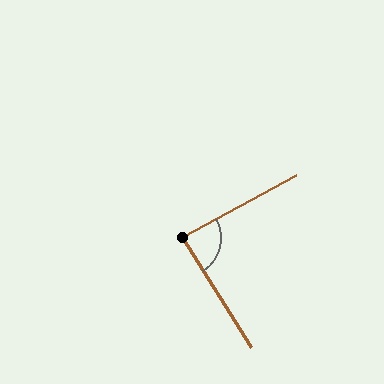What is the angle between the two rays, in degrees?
Approximately 86 degrees.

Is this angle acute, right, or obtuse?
It is approximately a right angle.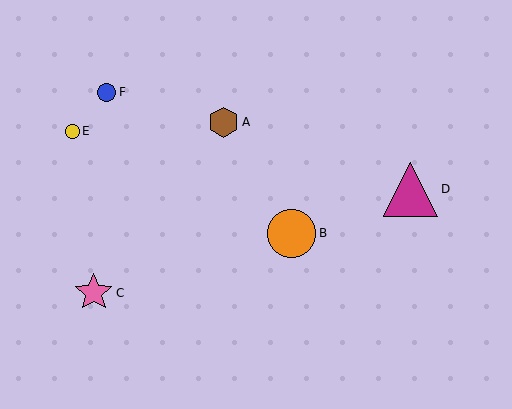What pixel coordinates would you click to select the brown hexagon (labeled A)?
Click at (224, 122) to select the brown hexagon A.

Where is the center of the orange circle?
The center of the orange circle is at (291, 233).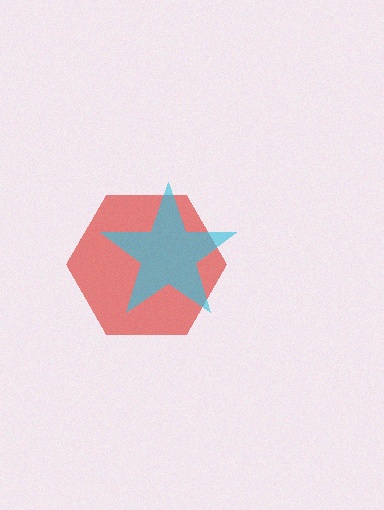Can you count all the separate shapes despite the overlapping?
Yes, there are 2 separate shapes.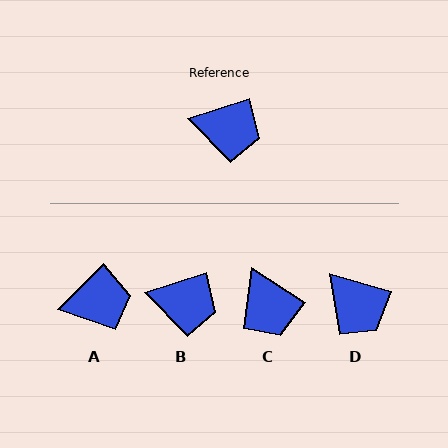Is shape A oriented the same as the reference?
No, it is off by about 26 degrees.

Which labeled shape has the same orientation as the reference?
B.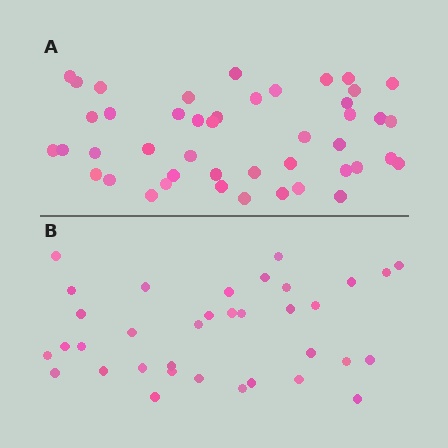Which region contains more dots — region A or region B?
Region A (the top region) has more dots.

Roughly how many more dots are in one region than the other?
Region A has roughly 10 or so more dots than region B.